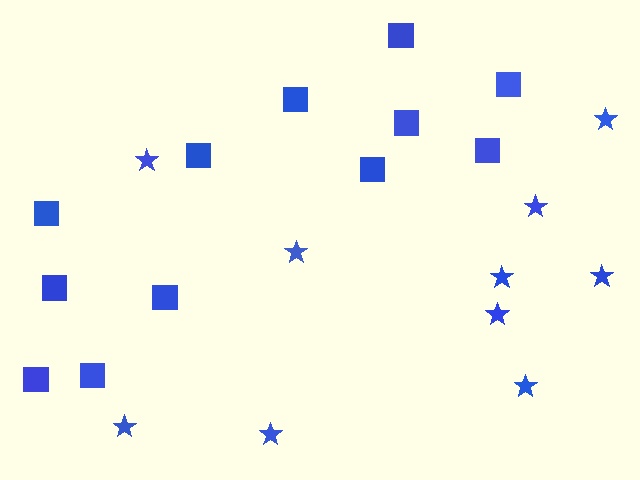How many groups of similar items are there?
There are 2 groups: one group of stars (10) and one group of squares (12).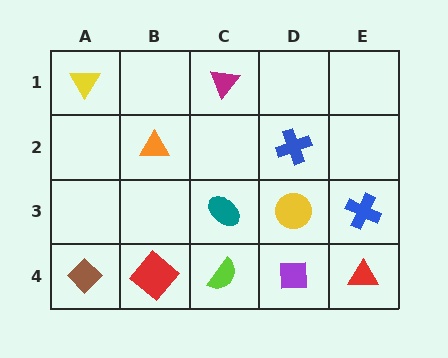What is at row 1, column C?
A magenta triangle.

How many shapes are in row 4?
5 shapes.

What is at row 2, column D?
A blue cross.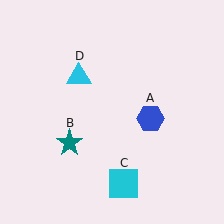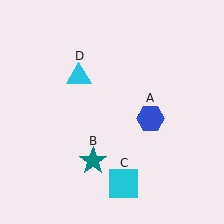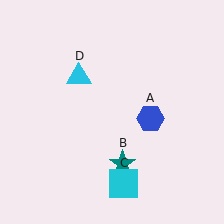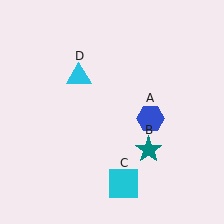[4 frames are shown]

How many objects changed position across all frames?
1 object changed position: teal star (object B).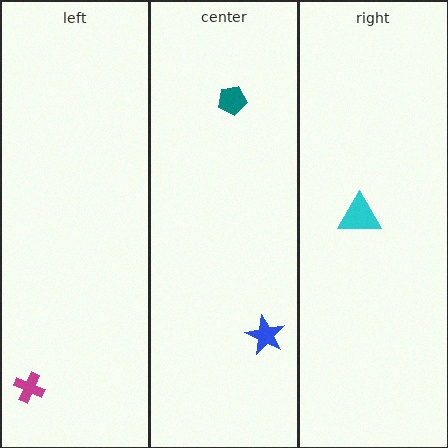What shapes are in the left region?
The magenta cross.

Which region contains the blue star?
The center region.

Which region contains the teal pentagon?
The center region.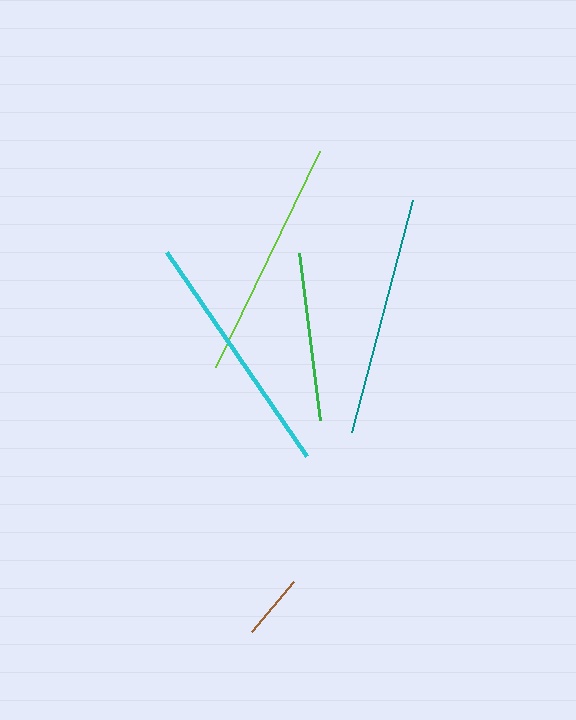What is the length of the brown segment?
The brown segment is approximately 66 pixels long.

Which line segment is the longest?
The cyan line is the longest at approximately 248 pixels.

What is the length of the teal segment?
The teal segment is approximately 239 pixels long.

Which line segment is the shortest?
The brown line is the shortest at approximately 66 pixels.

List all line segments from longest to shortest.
From longest to shortest: cyan, lime, teal, green, brown.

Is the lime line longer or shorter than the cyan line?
The cyan line is longer than the lime line.